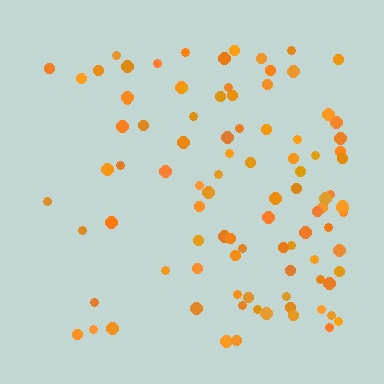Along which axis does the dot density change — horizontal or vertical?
Horizontal.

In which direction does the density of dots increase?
From left to right, with the right side densest.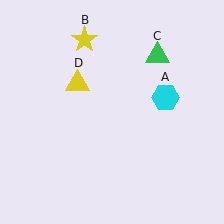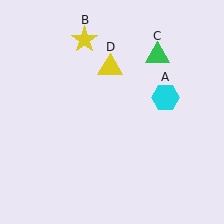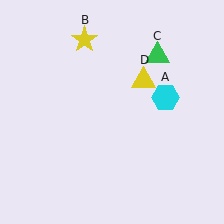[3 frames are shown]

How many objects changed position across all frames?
1 object changed position: yellow triangle (object D).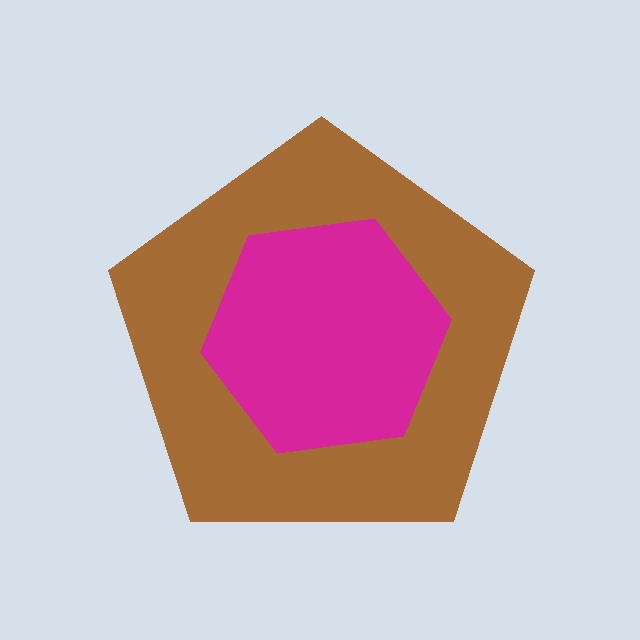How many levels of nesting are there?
2.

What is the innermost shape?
The magenta hexagon.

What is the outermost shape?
The brown pentagon.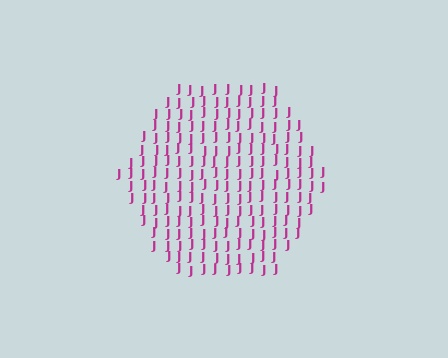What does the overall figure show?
The overall figure shows a hexagon.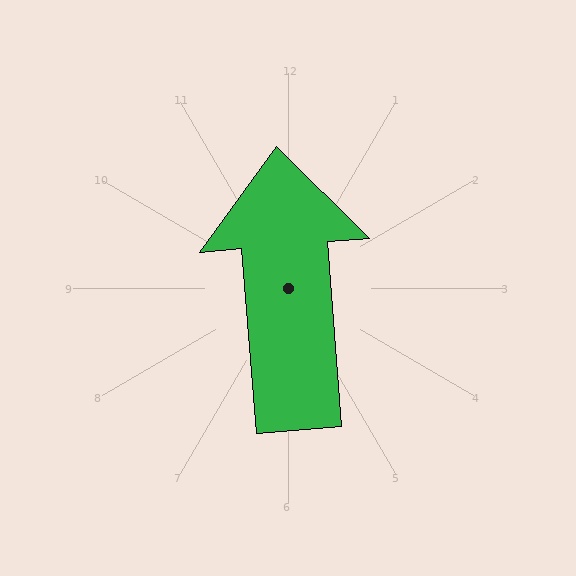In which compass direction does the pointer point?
North.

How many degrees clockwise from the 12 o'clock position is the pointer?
Approximately 355 degrees.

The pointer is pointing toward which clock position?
Roughly 12 o'clock.